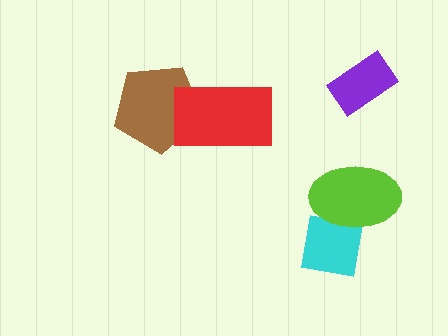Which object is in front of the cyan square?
The lime ellipse is in front of the cyan square.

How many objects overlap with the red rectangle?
1 object overlaps with the red rectangle.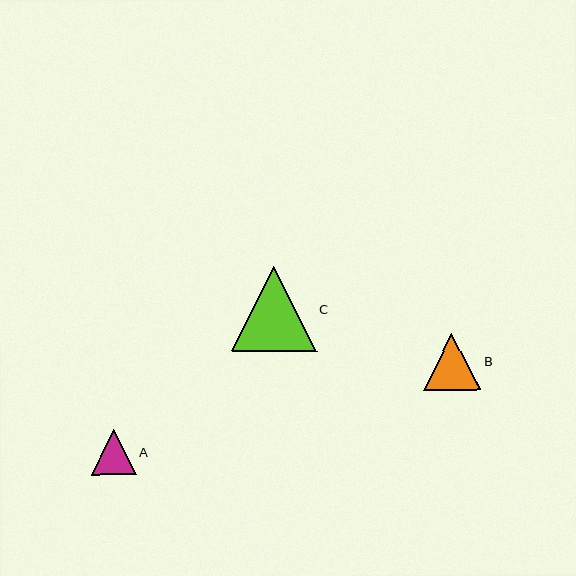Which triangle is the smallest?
Triangle A is the smallest with a size of approximately 44 pixels.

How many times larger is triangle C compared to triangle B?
Triangle C is approximately 1.5 times the size of triangle B.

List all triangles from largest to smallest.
From largest to smallest: C, B, A.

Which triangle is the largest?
Triangle C is the largest with a size of approximately 85 pixels.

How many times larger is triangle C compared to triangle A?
Triangle C is approximately 1.9 times the size of triangle A.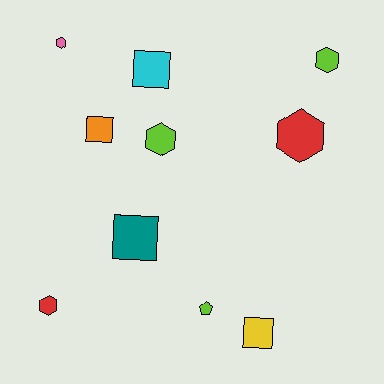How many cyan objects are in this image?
There is 1 cyan object.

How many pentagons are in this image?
There is 1 pentagon.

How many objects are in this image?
There are 10 objects.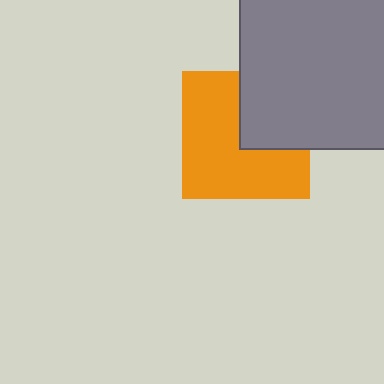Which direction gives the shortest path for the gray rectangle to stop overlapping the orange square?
Moving toward the upper-right gives the shortest separation.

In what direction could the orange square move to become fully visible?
The orange square could move toward the lower-left. That would shift it out from behind the gray rectangle entirely.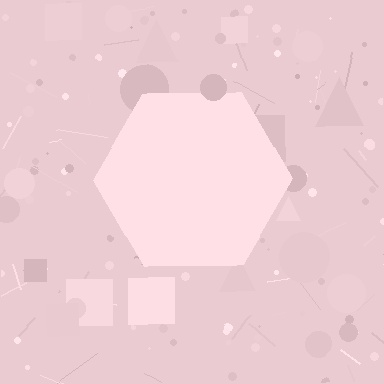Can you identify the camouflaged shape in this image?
The camouflaged shape is a hexagon.